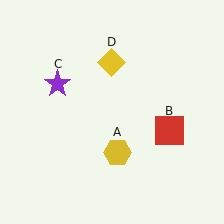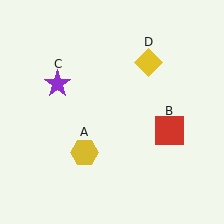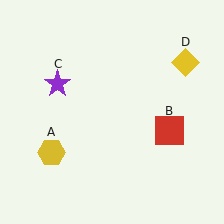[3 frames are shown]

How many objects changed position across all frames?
2 objects changed position: yellow hexagon (object A), yellow diamond (object D).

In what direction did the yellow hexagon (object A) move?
The yellow hexagon (object A) moved left.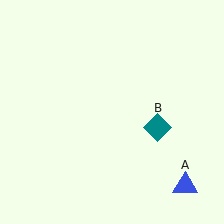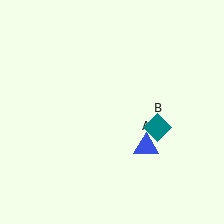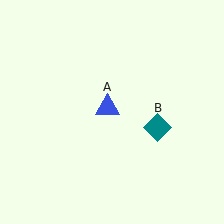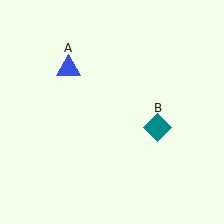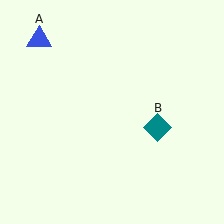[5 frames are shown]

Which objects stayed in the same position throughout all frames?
Teal diamond (object B) remained stationary.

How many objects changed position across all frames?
1 object changed position: blue triangle (object A).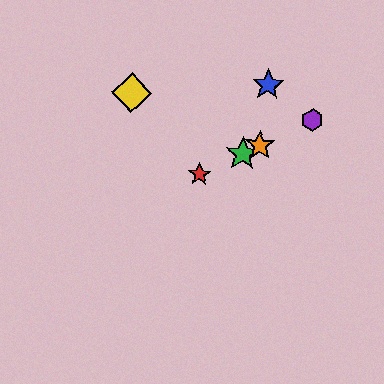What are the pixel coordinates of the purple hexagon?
The purple hexagon is at (312, 120).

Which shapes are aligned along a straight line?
The red star, the green star, the purple hexagon, the orange star are aligned along a straight line.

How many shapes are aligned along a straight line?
4 shapes (the red star, the green star, the purple hexagon, the orange star) are aligned along a straight line.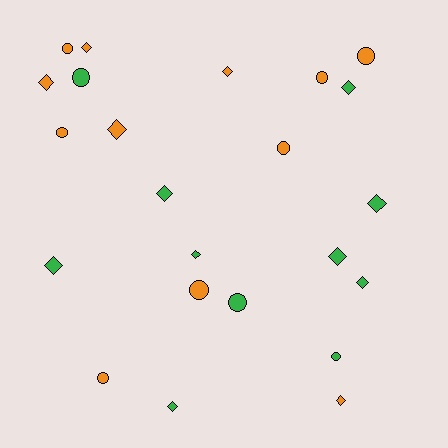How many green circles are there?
There are 3 green circles.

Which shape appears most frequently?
Diamond, with 13 objects.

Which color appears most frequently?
Orange, with 12 objects.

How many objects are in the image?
There are 23 objects.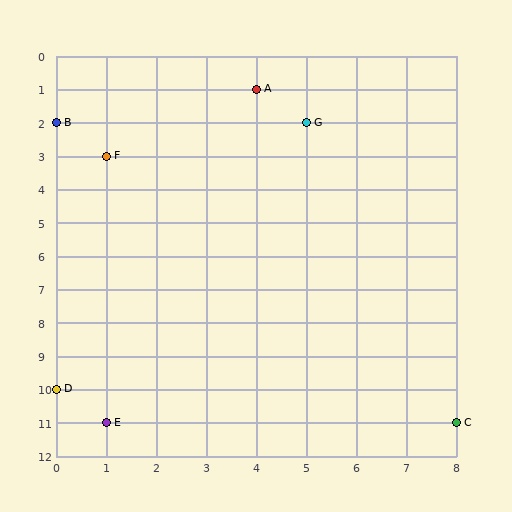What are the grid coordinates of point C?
Point C is at grid coordinates (8, 11).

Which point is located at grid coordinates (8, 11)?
Point C is at (8, 11).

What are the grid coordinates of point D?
Point D is at grid coordinates (0, 10).